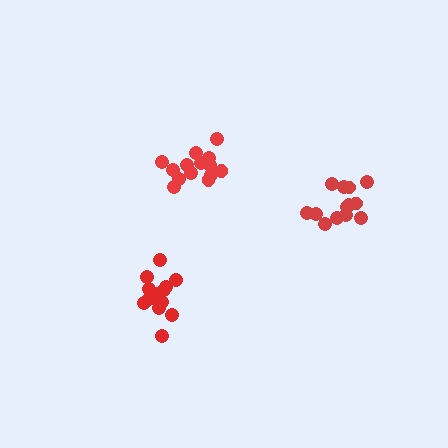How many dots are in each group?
Group 1: 13 dots, Group 2: 16 dots, Group 3: 14 dots (43 total).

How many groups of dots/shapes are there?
There are 3 groups.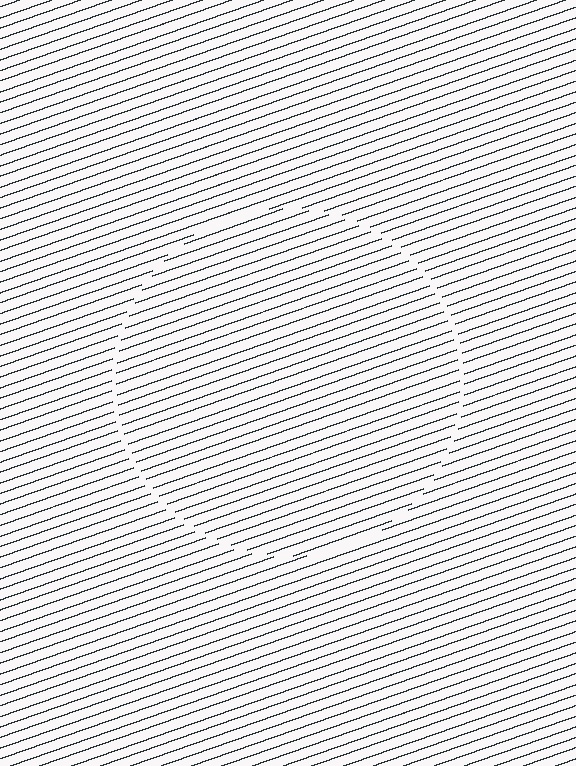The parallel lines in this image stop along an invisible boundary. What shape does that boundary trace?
An illusory circle. The interior of the shape contains the same grating, shifted by half a period — the contour is defined by the phase discontinuity where line-ends from the inner and outer gratings abut.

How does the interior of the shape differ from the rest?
The interior of the shape contains the same grating, shifted by half a period — the contour is defined by the phase discontinuity where line-ends from the inner and outer gratings abut.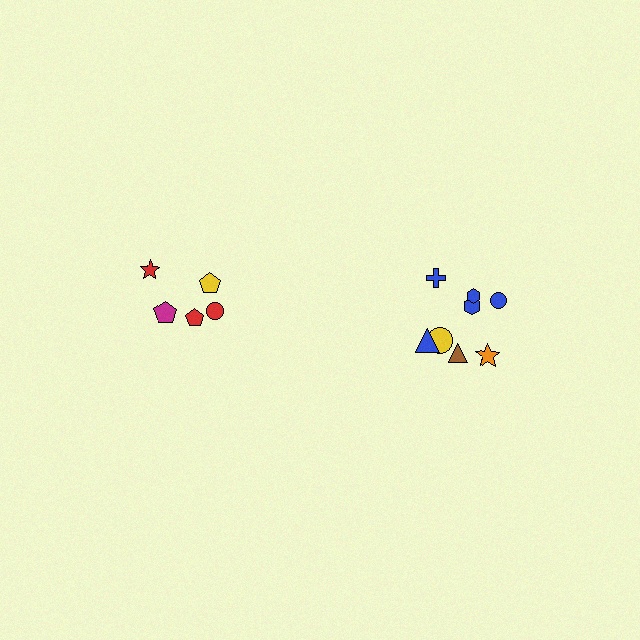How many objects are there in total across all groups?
There are 13 objects.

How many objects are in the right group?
There are 8 objects.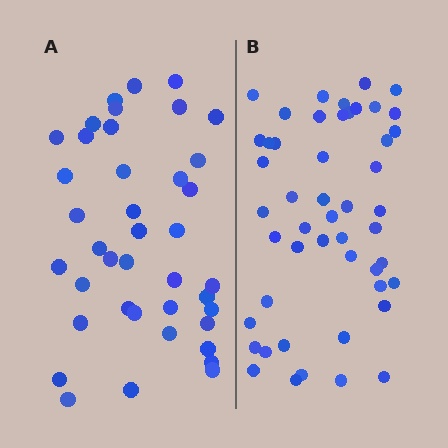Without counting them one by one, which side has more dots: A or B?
Region B (the right region) has more dots.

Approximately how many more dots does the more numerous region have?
Region B has roughly 8 or so more dots than region A.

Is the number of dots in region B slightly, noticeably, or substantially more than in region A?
Region B has only slightly more — the two regions are fairly close. The ratio is roughly 1.2 to 1.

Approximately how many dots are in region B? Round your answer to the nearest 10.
About 50 dots. (The exact count is 49, which rounds to 50.)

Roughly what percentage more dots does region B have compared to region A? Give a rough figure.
About 20% more.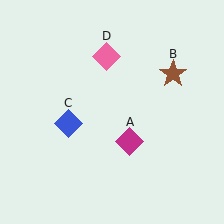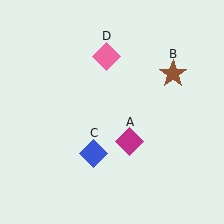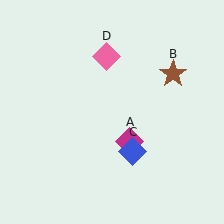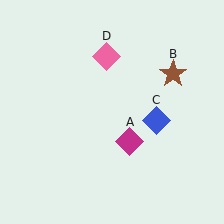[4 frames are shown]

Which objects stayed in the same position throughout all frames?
Magenta diamond (object A) and brown star (object B) and pink diamond (object D) remained stationary.